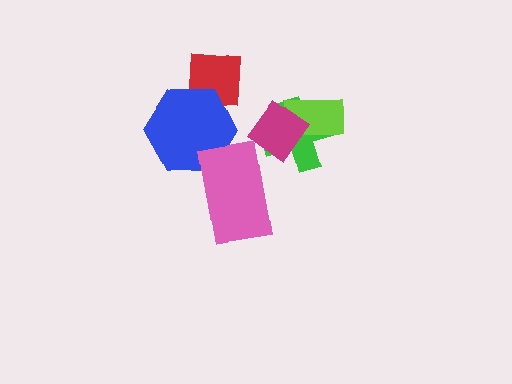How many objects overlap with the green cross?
2 objects overlap with the green cross.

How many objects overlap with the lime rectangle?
2 objects overlap with the lime rectangle.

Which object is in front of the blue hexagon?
The pink rectangle is in front of the blue hexagon.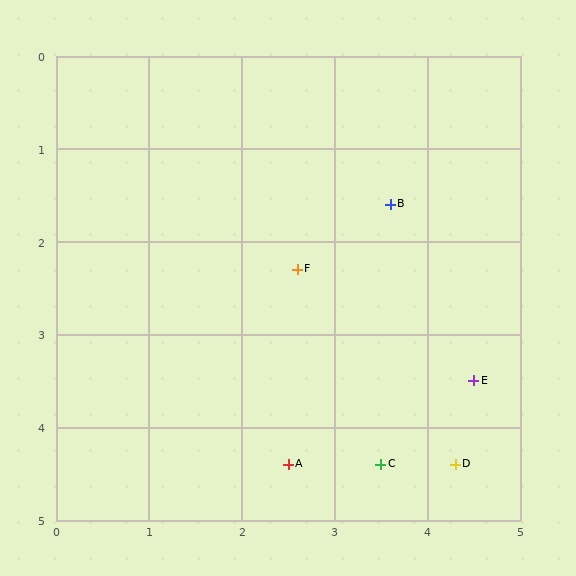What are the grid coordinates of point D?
Point D is at approximately (4.3, 4.4).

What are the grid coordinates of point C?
Point C is at approximately (3.5, 4.4).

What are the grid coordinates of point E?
Point E is at approximately (4.5, 3.5).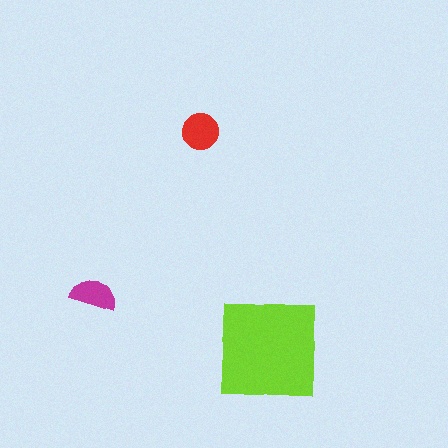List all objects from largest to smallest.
The lime square, the red circle, the magenta semicircle.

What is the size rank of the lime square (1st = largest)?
1st.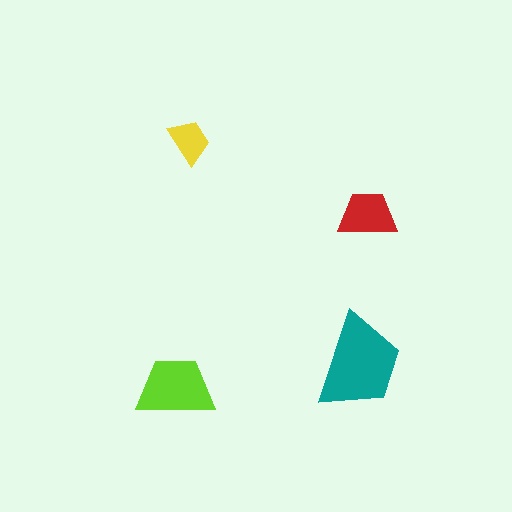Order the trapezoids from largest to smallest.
the teal one, the lime one, the red one, the yellow one.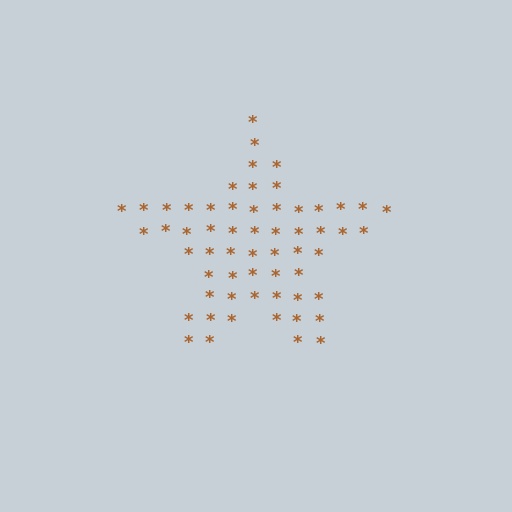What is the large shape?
The large shape is a star.